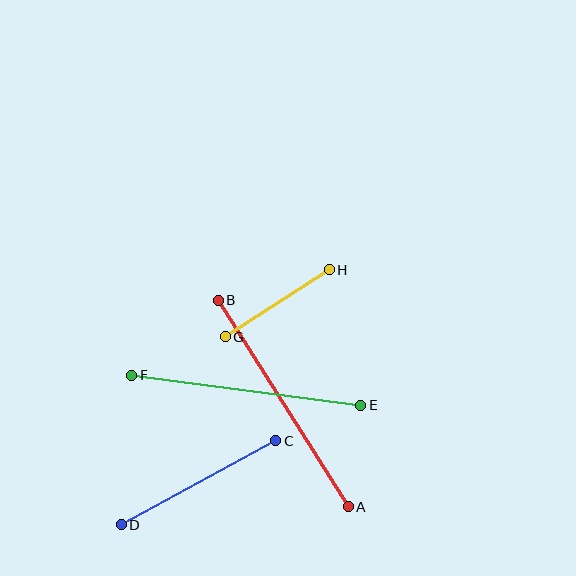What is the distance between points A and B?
The distance is approximately 244 pixels.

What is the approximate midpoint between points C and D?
The midpoint is at approximately (198, 483) pixels.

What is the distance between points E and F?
The distance is approximately 231 pixels.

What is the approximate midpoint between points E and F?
The midpoint is at approximately (246, 390) pixels.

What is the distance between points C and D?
The distance is approximately 176 pixels.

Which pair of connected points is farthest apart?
Points A and B are farthest apart.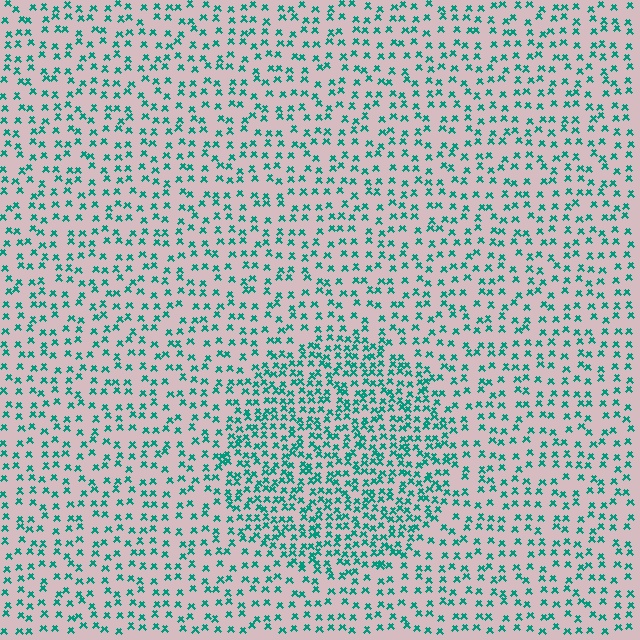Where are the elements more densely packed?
The elements are more densely packed inside the circle boundary.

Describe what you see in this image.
The image contains small teal elements arranged at two different densities. A circle-shaped region is visible where the elements are more densely packed than the surrounding area.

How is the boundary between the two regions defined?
The boundary is defined by a change in element density (approximately 1.9x ratio). All elements are the same color, size, and shape.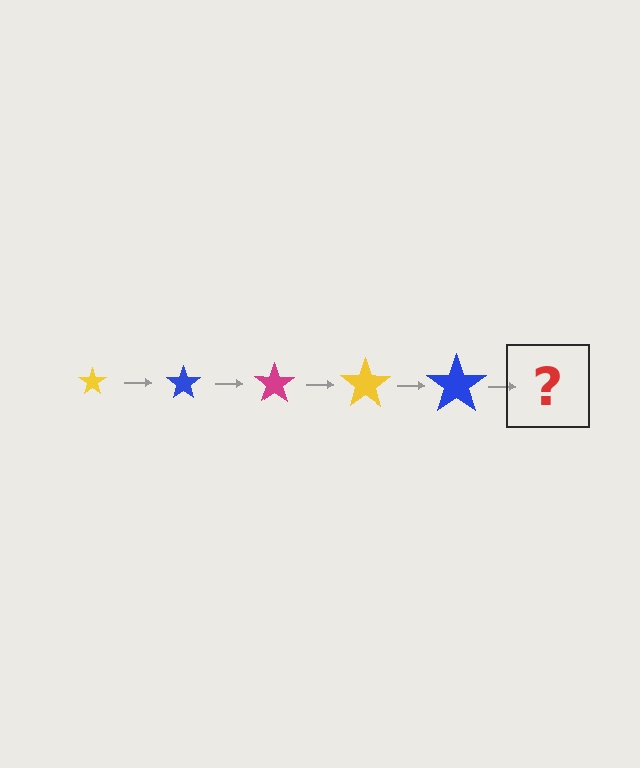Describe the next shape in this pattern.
It should be a magenta star, larger than the previous one.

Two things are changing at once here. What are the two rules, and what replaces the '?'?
The two rules are that the star grows larger each step and the color cycles through yellow, blue, and magenta. The '?' should be a magenta star, larger than the previous one.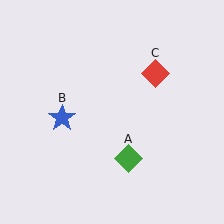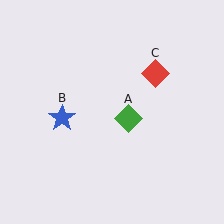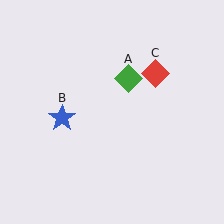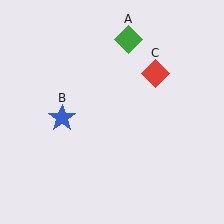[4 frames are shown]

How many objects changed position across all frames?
1 object changed position: green diamond (object A).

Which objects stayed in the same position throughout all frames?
Blue star (object B) and red diamond (object C) remained stationary.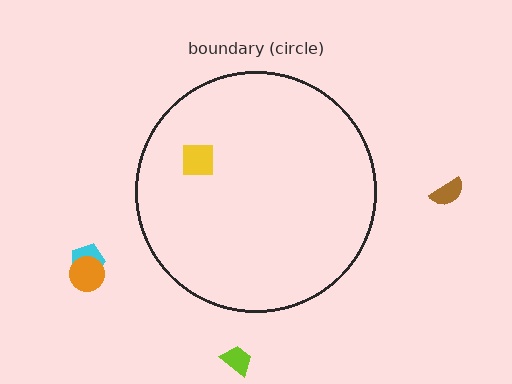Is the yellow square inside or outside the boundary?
Inside.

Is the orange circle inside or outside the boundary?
Outside.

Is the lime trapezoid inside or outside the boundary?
Outside.